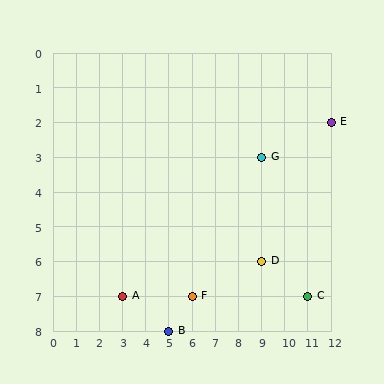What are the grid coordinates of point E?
Point E is at grid coordinates (12, 2).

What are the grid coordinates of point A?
Point A is at grid coordinates (3, 7).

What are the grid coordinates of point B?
Point B is at grid coordinates (5, 8).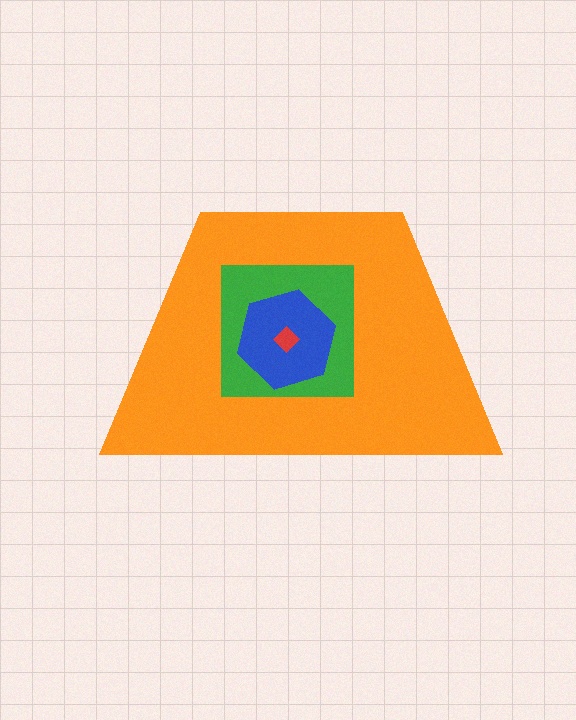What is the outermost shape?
The orange trapezoid.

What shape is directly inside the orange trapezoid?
The green square.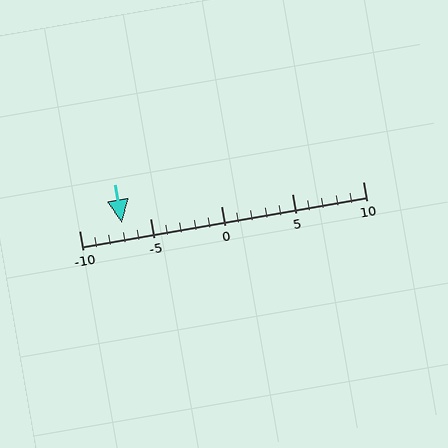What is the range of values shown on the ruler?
The ruler shows values from -10 to 10.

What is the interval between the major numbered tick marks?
The major tick marks are spaced 5 units apart.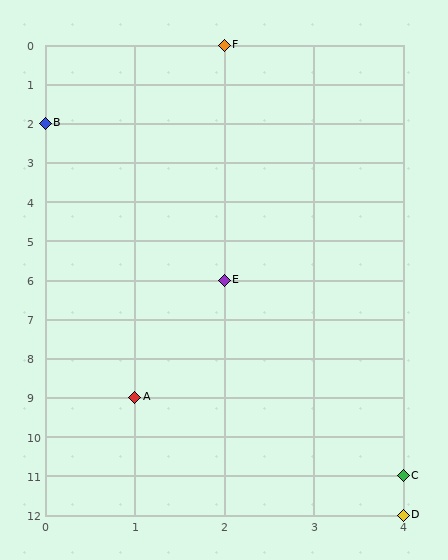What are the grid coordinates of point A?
Point A is at grid coordinates (1, 9).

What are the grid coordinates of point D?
Point D is at grid coordinates (4, 12).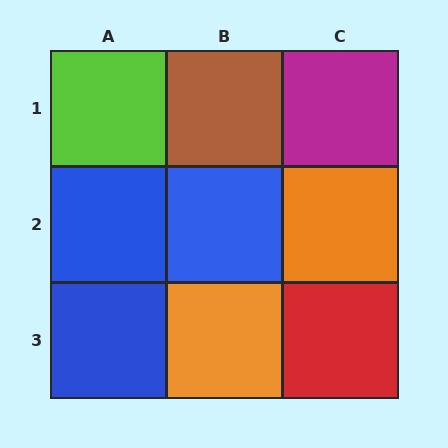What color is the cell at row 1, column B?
Brown.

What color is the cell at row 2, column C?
Orange.